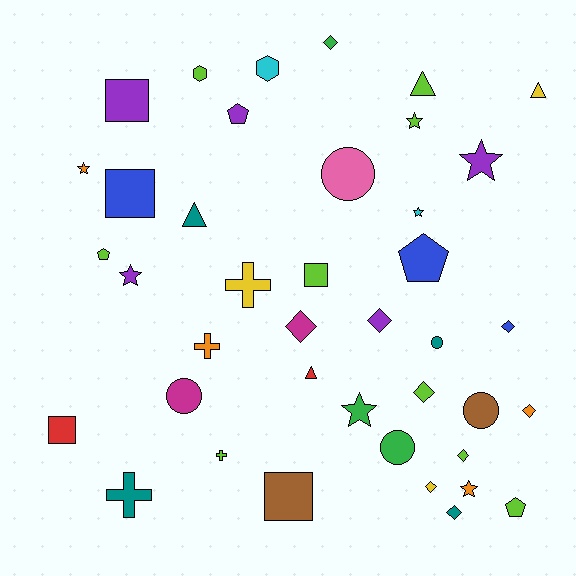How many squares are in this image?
There are 5 squares.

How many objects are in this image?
There are 40 objects.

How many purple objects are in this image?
There are 5 purple objects.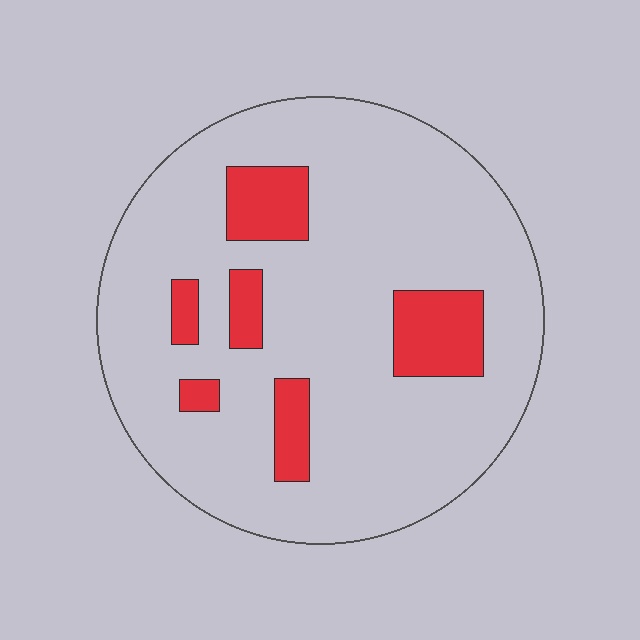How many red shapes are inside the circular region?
6.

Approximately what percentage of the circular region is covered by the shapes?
Approximately 15%.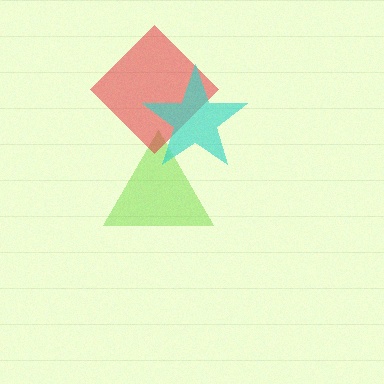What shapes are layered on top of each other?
The layered shapes are: a lime triangle, a red diamond, a cyan star.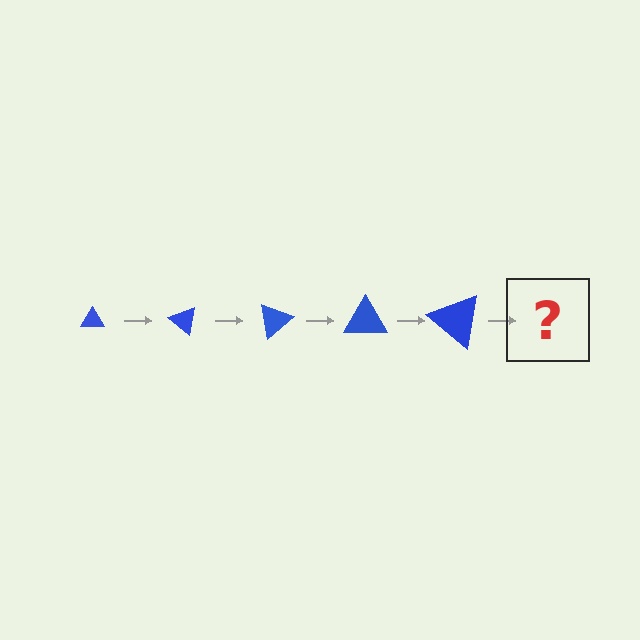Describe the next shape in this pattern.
It should be a triangle, larger than the previous one and rotated 200 degrees from the start.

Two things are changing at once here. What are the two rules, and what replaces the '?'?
The two rules are that the triangle grows larger each step and it rotates 40 degrees each step. The '?' should be a triangle, larger than the previous one and rotated 200 degrees from the start.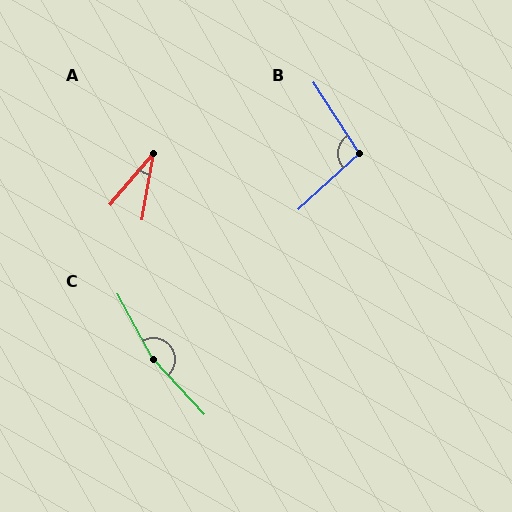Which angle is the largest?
C, at approximately 166 degrees.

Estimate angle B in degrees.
Approximately 100 degrees.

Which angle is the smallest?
A, at approximately 30 degrees.